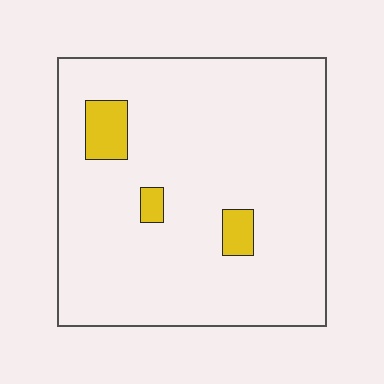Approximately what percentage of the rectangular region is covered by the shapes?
Approximately 5%.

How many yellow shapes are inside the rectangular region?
3.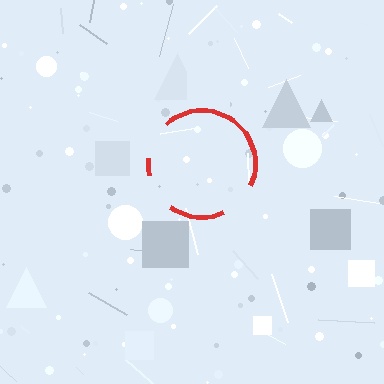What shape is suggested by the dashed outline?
The dashed outline suggests a circle.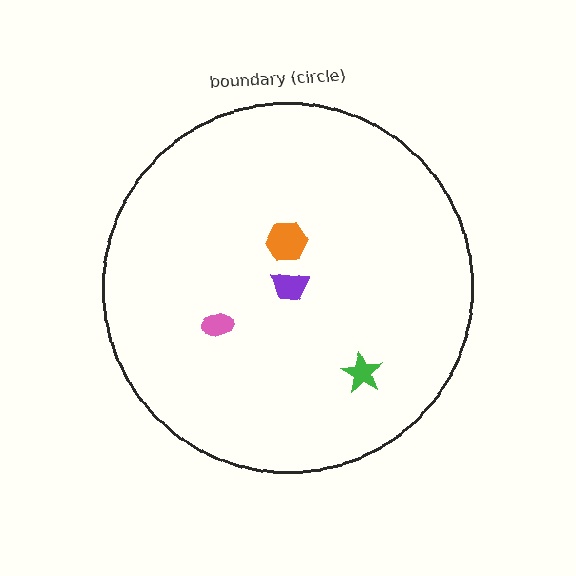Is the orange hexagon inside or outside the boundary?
Inside.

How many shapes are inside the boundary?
4 inside, 0 outside.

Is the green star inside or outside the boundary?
Inside.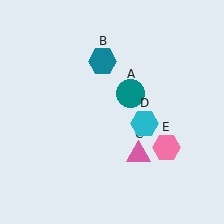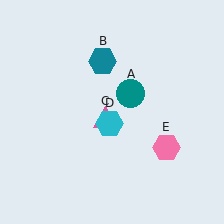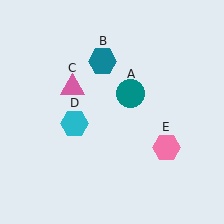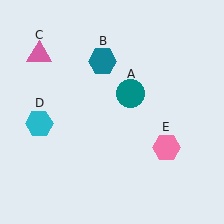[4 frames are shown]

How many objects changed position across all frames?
2 objects changed position: pink triangle (object C), cyan hexagon (object D).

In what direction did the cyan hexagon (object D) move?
The cyan hexagon (object D) moved left.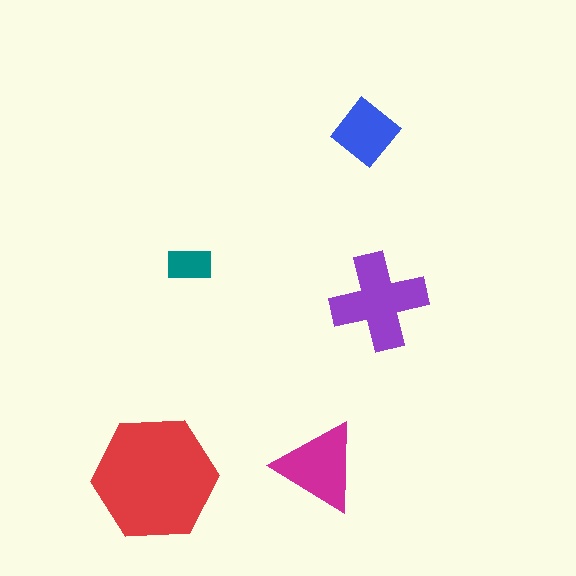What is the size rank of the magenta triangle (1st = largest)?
3rd.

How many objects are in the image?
There are 5 objects in the image.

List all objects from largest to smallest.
The red hexagon, the purple cross, the magenta triangle, the blue diamond, the teal rectangle.